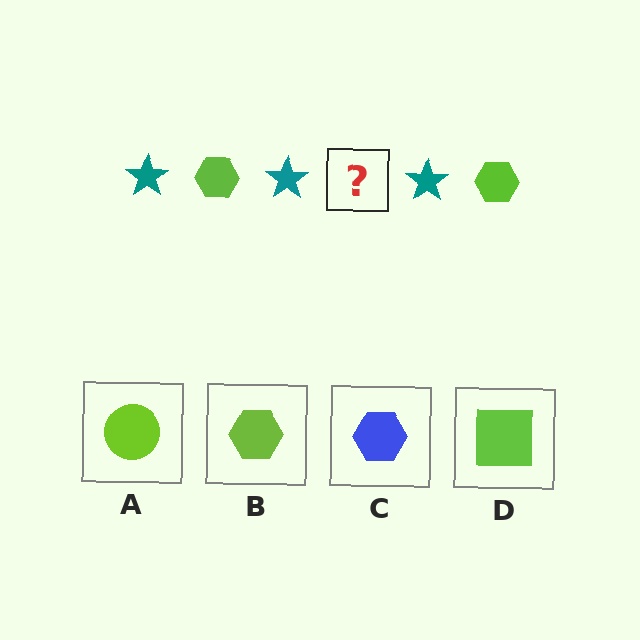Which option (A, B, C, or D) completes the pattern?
B.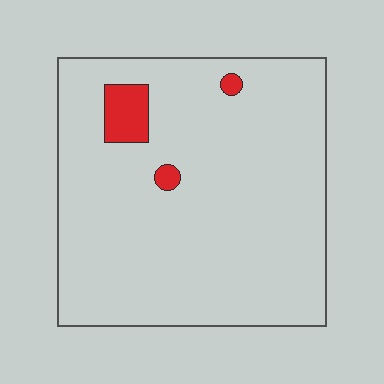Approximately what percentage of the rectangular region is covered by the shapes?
Approximately 5%.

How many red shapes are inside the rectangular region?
3.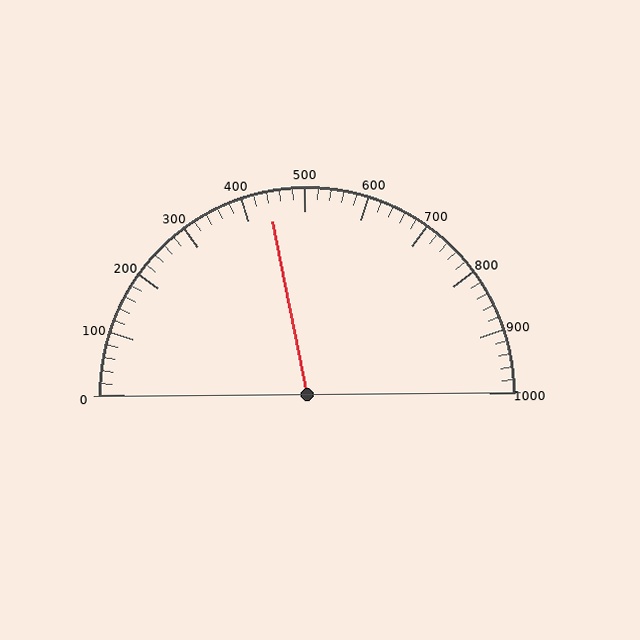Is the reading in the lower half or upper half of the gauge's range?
The reading is in the lower half of the range (0 to 1000).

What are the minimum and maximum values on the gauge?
The gauge ranges from 0 to 1000.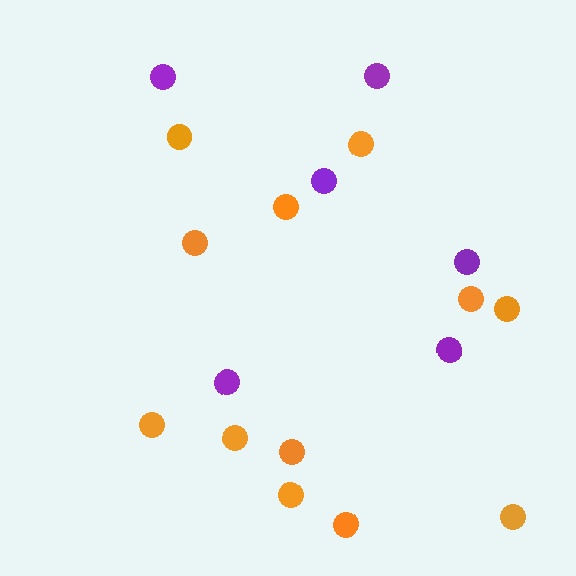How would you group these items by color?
There are 2 groups: one group of purple circles (6) and one group of orange circles (12).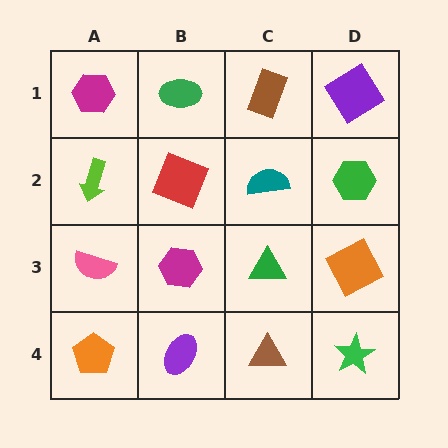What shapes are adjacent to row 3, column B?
A red square (row 2, column B), a purple ellipse (row 4, column B), a pink semicircle (row 3, column A), a green triangle (row 3, column C).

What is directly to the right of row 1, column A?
A green ellipse.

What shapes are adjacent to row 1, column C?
A teal semicircle (row 2, column C), a green ellipse (row 1, column B), a purple diamond (row 1, column D).